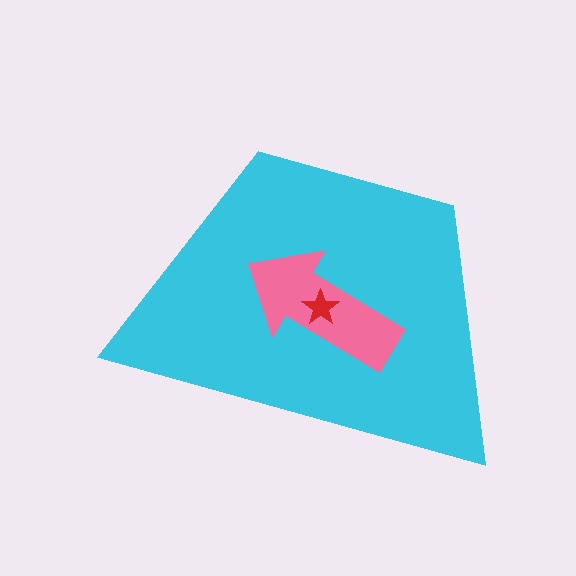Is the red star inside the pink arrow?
Yes.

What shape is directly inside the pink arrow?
The red star.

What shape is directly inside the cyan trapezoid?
The pink arrow.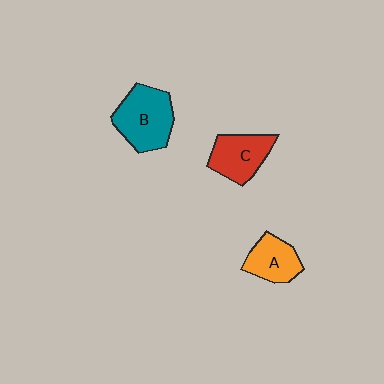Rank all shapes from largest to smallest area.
From largest to smallest: B (teal), C (red), A (orange).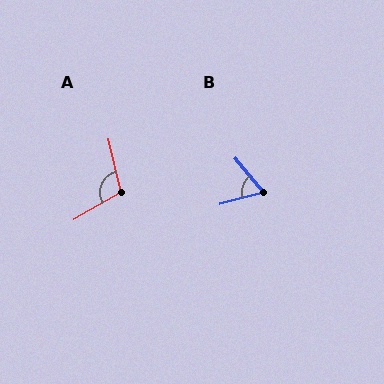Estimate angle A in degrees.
Approximately 107 degrees.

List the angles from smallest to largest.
B (65°), A (107°).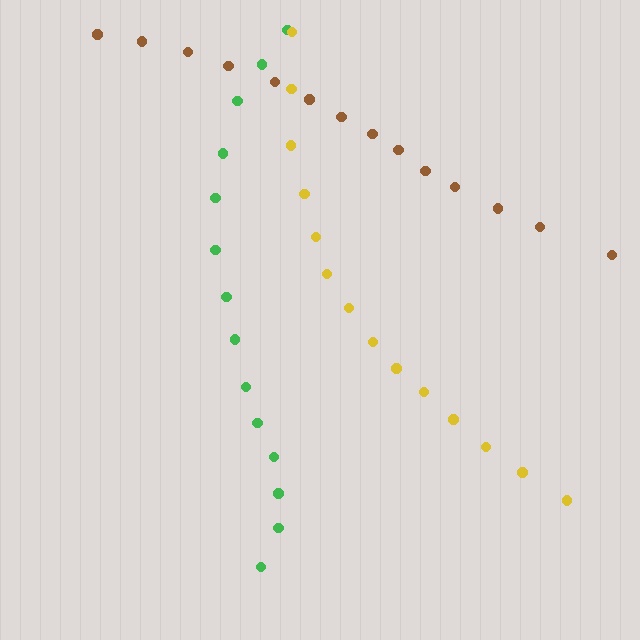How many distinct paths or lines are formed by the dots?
There are 3 distinct paths.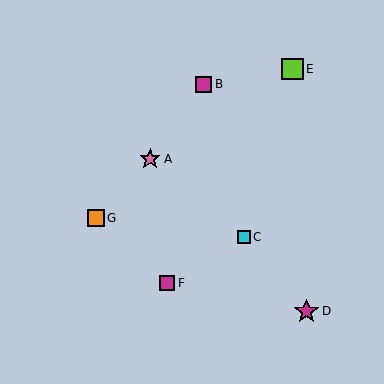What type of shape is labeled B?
Shape B is a magenta square.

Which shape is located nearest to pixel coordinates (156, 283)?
The magenta square (labeled F) at (167, 283) is nearest to that location.